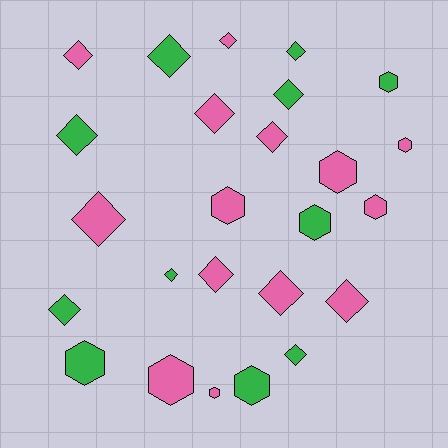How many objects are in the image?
There are 25 objects.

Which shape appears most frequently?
Diamond, with 15 objects.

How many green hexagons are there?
There are 4 green hexagons.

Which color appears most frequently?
Pink, with 14 objects.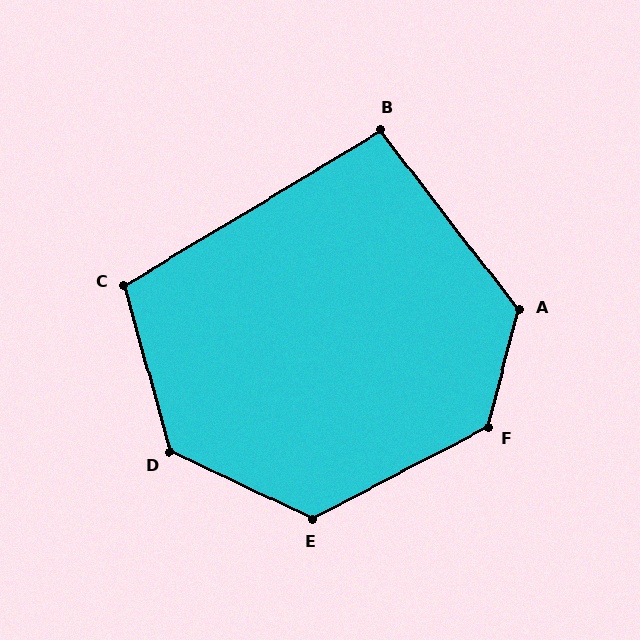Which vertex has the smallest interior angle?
B, at approximately 96 degrees.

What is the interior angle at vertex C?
Approximately 106 degrees (obtuse).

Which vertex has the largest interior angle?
F, at approximately 132 degrees.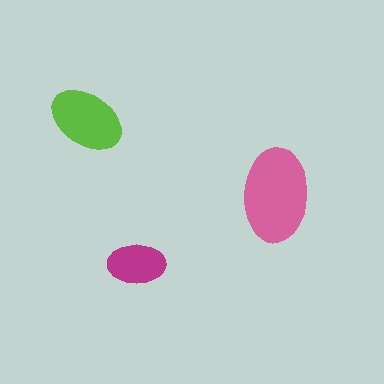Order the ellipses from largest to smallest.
the pink one, the lime one, the magenta one.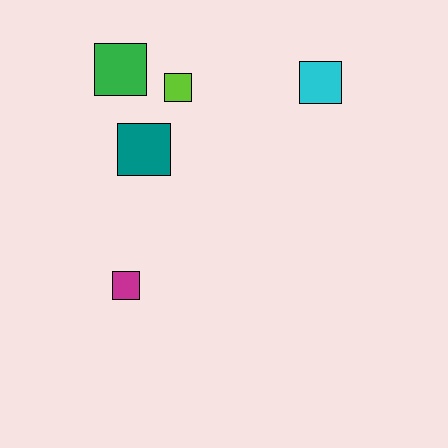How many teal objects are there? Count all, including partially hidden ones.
There is 1 teal object.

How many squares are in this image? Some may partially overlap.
There are 5 squares.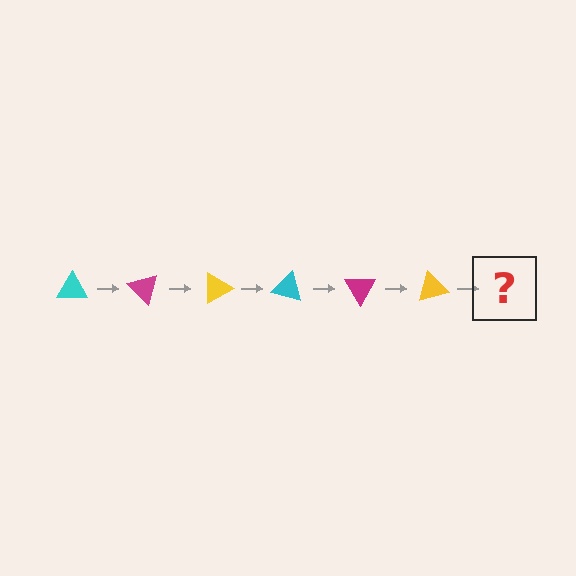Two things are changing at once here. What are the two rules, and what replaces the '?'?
The two rules are that it rotates 45 degrees each step and the color cycles through cyan, magenta, and yellow. The '?' should be a cyan triangle, rotated 270 degrees from the start.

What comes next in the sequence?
The next element should be a cyan triangle, rotated 270 degrees from the start.